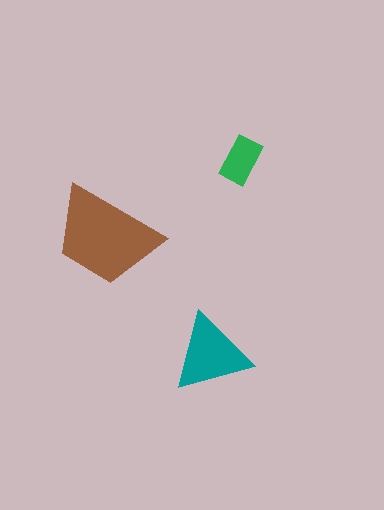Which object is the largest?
The brown trapezoid.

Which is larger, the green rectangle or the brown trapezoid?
The brown trapezoid.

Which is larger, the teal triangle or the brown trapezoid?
The brown trapezoid.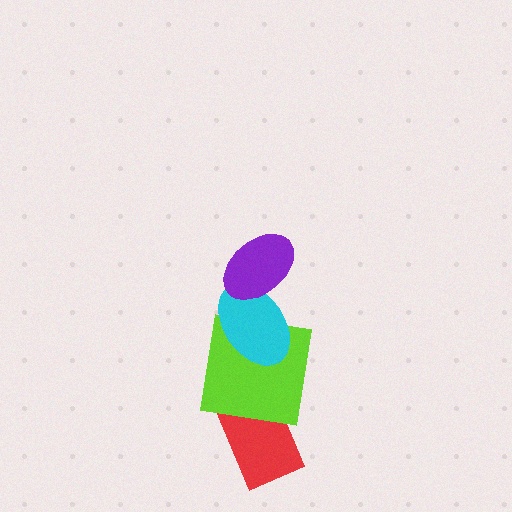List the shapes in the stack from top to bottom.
From top to bottom: the purple ellipse, the cyan ellipse, the lime square, the red rectangle.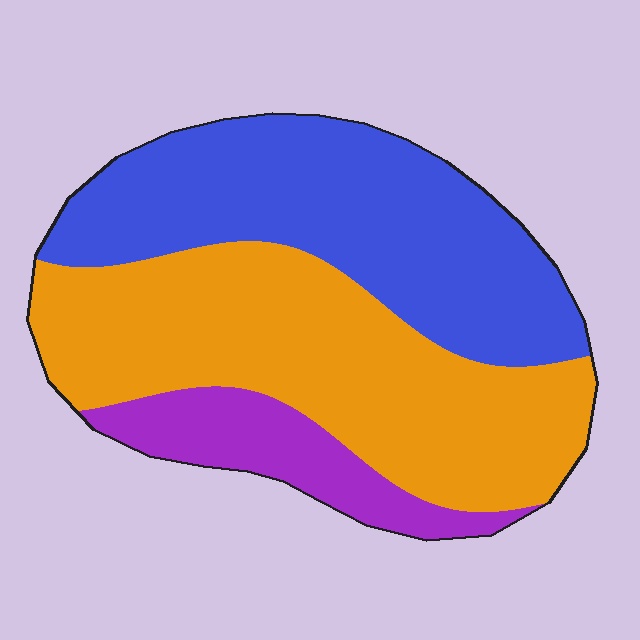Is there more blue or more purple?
Blue.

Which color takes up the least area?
Purple, at roughly 15%.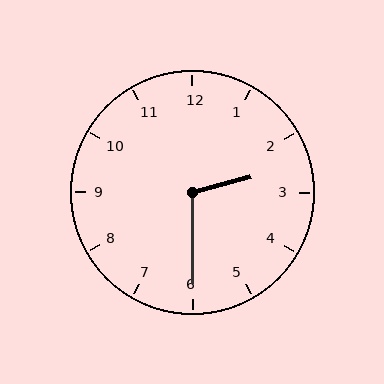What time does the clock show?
2:30.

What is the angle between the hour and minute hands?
Approximately 105 degrees.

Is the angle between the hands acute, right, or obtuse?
It is obtuse.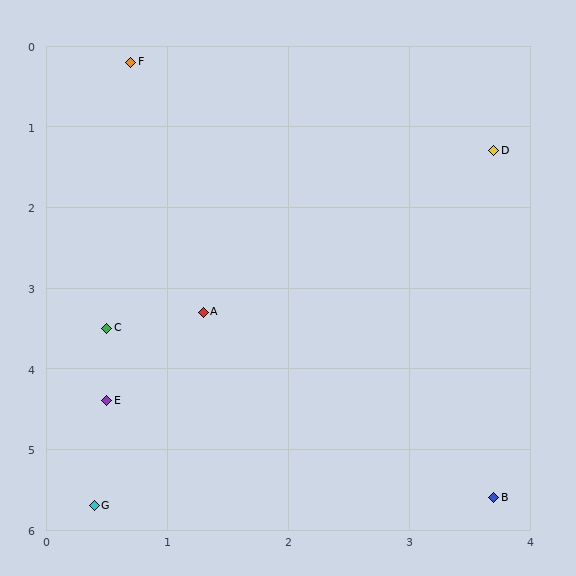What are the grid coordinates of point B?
Point B is at approximately (3.7, 5.6).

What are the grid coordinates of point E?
Point E is at approximately (0.5, 4.4).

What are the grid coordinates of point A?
Point A is at approximately (1.3, 3.3).